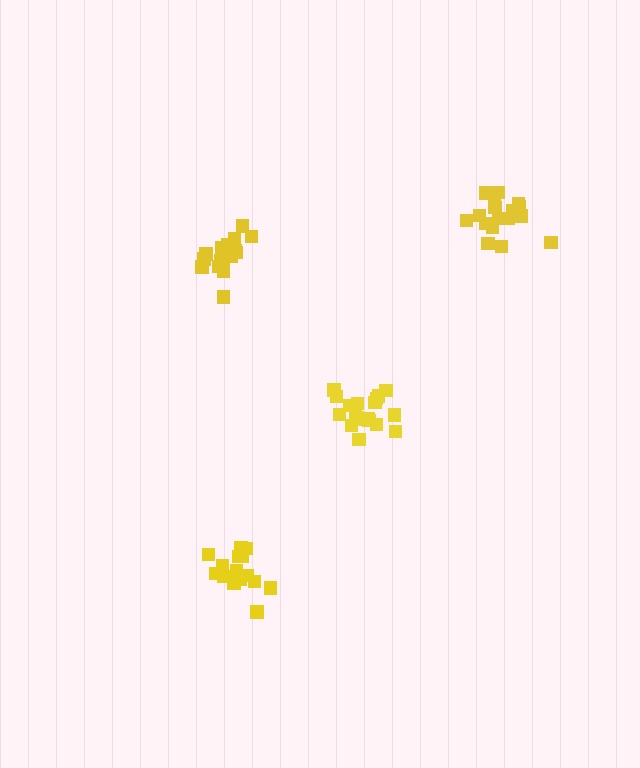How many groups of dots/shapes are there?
There are 4 groups.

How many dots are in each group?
Group 1: 17 dots, Group 2: 20 dots, Group 3: 17 dots, Group 4: 15 dots (69 total).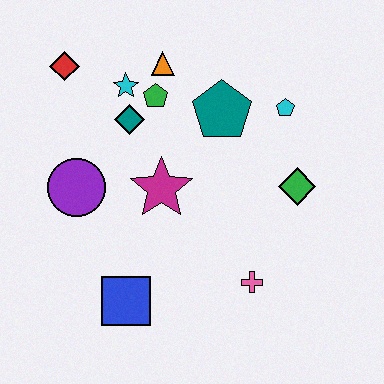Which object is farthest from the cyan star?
The pink cross is farthest from the cyan star.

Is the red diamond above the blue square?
Yes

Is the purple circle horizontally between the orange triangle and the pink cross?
No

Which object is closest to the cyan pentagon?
The teal pentagon is closest to the cyan pentagon.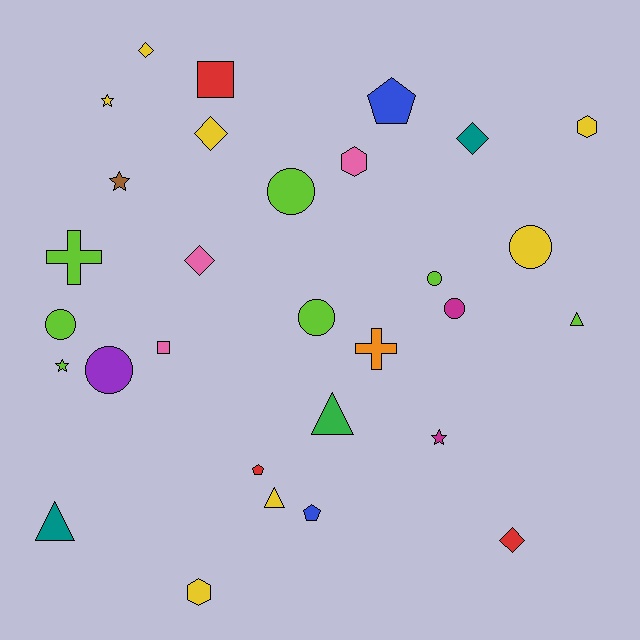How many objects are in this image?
There are 30 objects.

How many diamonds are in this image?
There are 5 diamonds.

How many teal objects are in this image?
There are 2 teal objects.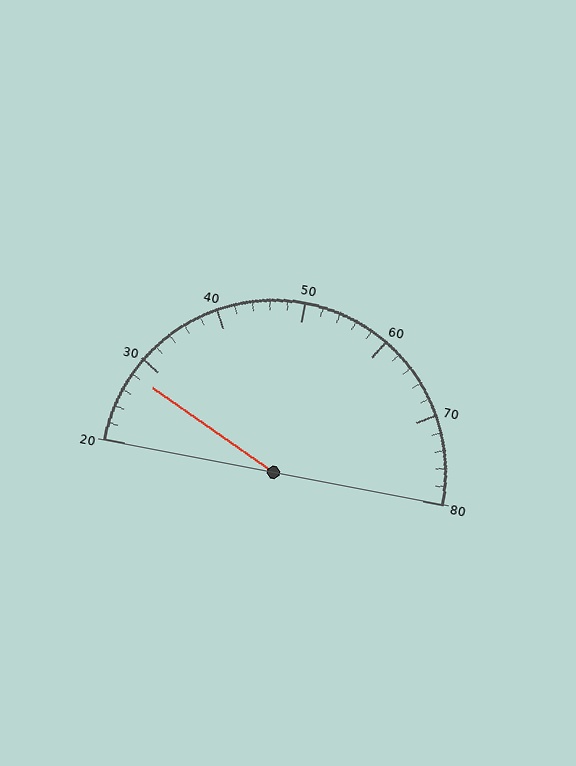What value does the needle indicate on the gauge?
The needle indicates approximately 28.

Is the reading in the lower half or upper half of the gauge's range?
The reading is in the lower half of the range (20 to 80).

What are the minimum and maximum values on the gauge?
The gauge ranges from 20 to 80.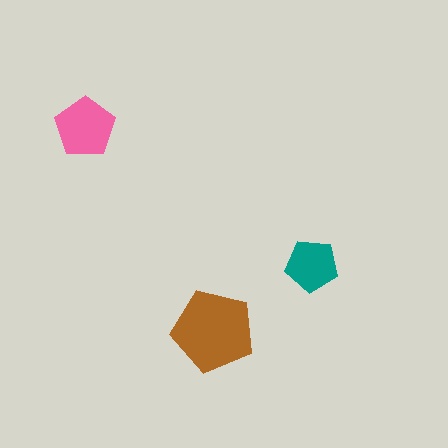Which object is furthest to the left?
The pink pentagon is leftmost.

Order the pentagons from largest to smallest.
the brown one, the pink one, the teal one.